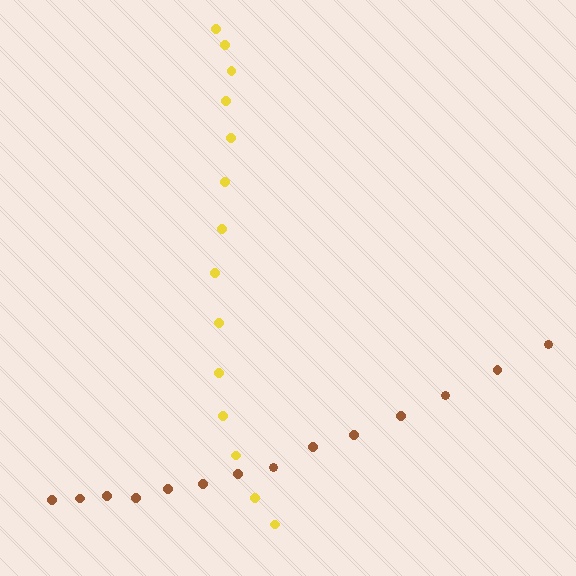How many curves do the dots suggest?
There are 2 distinct paths.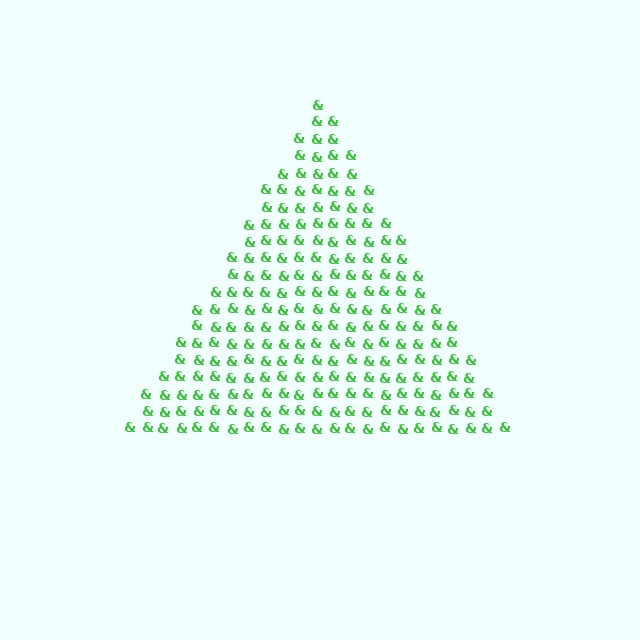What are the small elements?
The small elements are ampersands.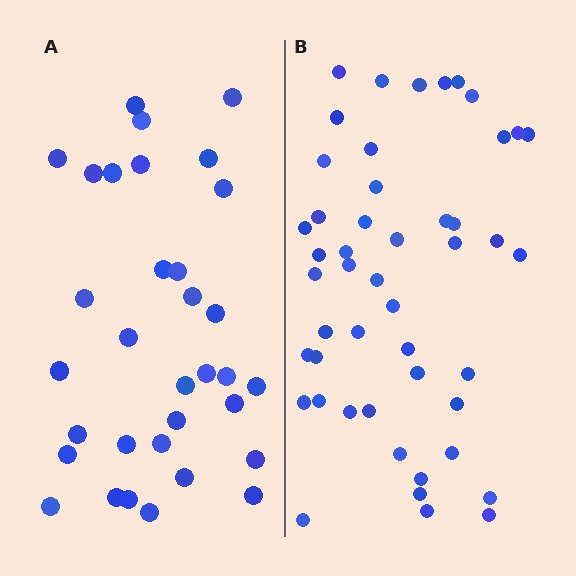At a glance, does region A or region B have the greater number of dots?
Region B (the right region) has more dots.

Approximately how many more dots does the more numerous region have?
Region B has approximately 15 more dots than region A.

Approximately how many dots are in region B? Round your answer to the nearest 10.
About 50 dots. (The exact count is 48, which rounds to 50.)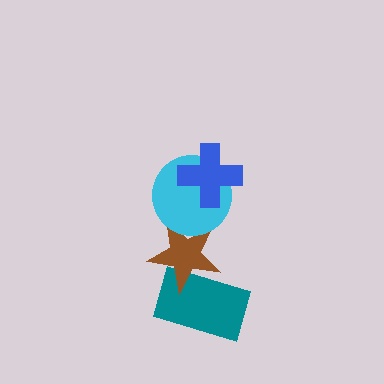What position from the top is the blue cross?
The blue cross is 1st from the top.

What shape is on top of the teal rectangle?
The brown star is on top of the teal rectangle.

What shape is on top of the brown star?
The cyan circle is on top of the brown star.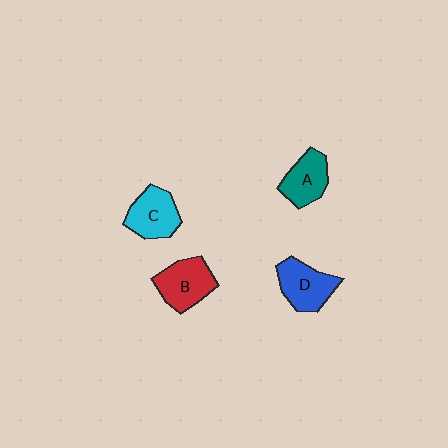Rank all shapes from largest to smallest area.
From largest to smallest: B (red), D (blue), C (cyan), A (teal).